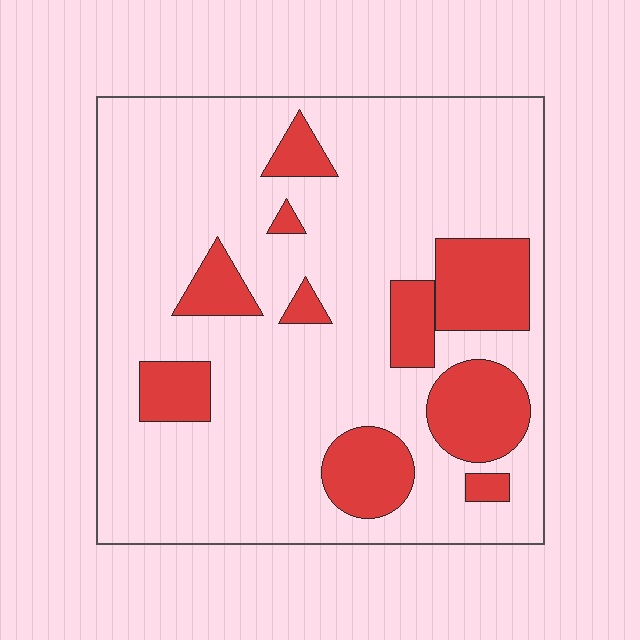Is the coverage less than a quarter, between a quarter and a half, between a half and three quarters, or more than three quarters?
Less than a quarter.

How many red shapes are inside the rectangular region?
10.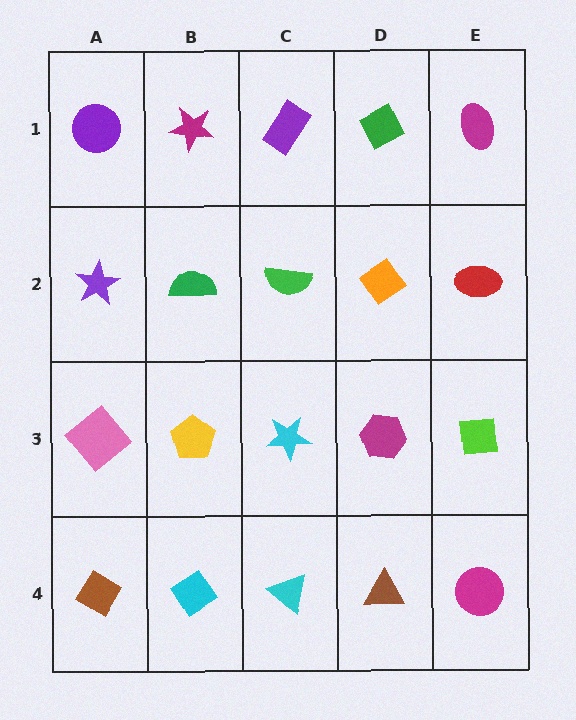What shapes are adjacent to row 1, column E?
A red ellipse (row 2, column E), a green diamond (row 1, column D).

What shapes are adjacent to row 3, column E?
A red ellipse (row 2, column E), a magenta circle (row 4, column E), a magenta hexagon (row 3, column D).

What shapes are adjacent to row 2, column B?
A magenta star (row 1, column B), a yellow pentagon (row 3, column B), a purple star (row 2, column A), a green semicircle (row 2, column C).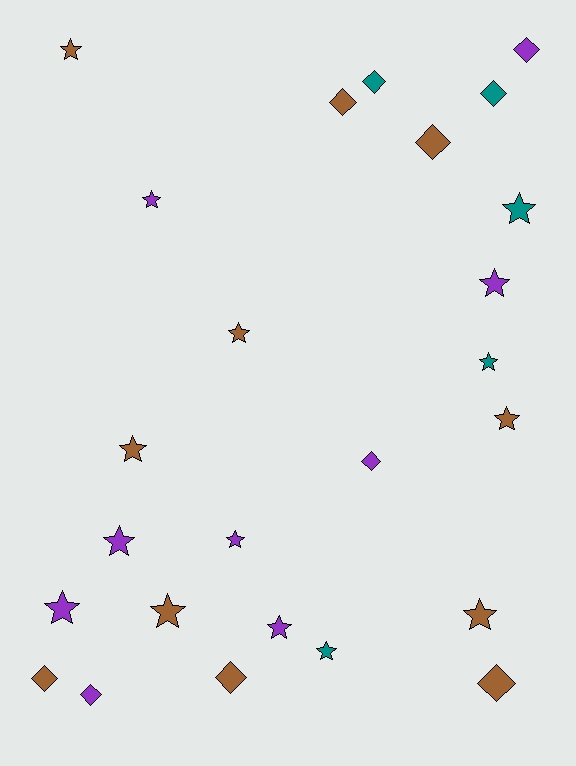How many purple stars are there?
There are 6 purple stars.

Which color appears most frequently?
Brown, with 11 objects.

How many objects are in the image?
There are 25 objects.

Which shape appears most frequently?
Star, with 15 objects.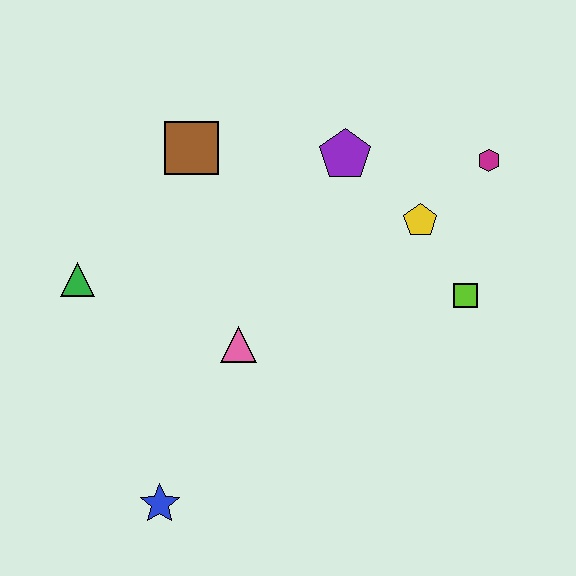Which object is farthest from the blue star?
The magenta hexagon is farthest from the blue star.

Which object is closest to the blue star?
The pink triangle is closest to the blue star.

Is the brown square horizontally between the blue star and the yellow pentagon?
Yes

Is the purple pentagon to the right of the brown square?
Yes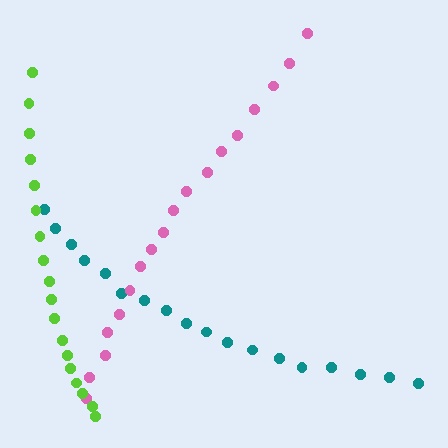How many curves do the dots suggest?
There are 3 distinct paths.